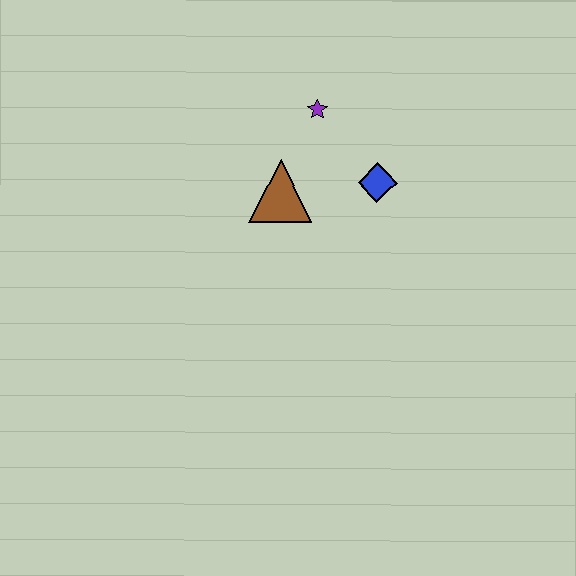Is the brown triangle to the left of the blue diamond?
Yes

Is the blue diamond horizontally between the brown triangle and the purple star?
No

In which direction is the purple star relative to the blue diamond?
The purple star is above the blue diamond.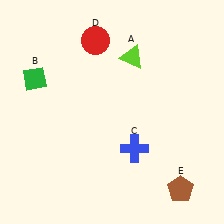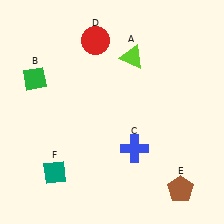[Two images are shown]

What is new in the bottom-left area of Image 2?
A teal diamond (F) was added in the bottom-left area of Image 2.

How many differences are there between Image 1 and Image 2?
There is 1 difference between the two images.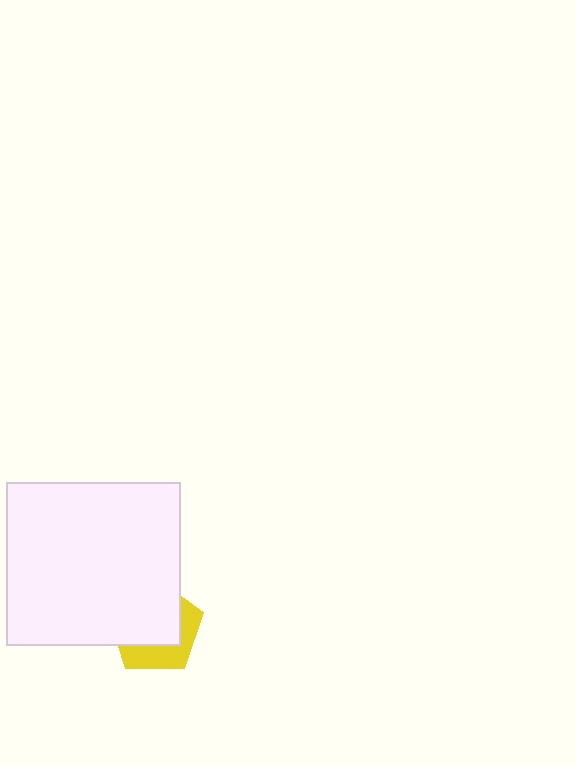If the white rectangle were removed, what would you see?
You would see the complete yellow pentagon.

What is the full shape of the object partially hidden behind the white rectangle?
The partially hidden object is a yellow pentagon.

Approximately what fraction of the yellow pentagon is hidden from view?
Roughly 62% of the yellow pentagon is hidden behind the white rectangle.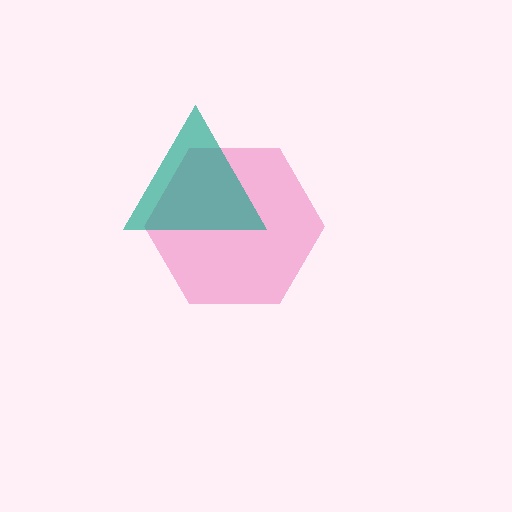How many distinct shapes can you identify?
There are 2 distinct shapes: a pink hexagon, a teal triangle.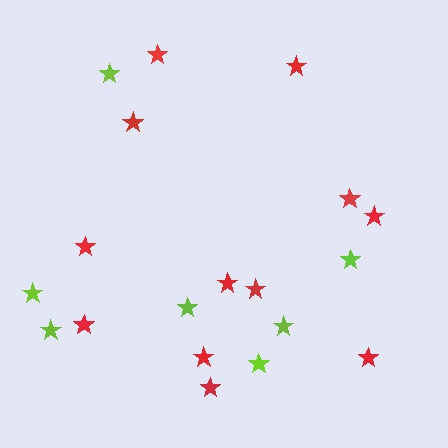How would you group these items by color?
There are 2 groups: one group of lime stars (7) and one group of red stars (12).